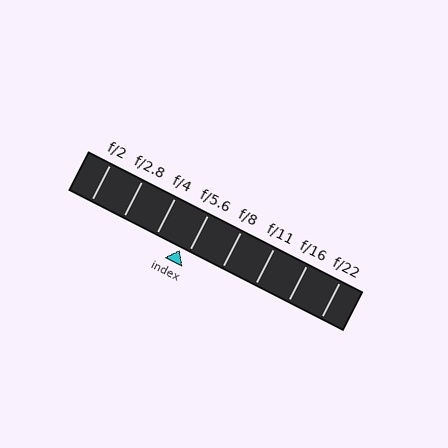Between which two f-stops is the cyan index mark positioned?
The index mark is between f/4 and f/5.6.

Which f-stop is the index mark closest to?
The index mark is closest to f/5.6.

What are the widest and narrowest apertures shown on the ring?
The widest aperture shown is f/2 and the narrowest is f/22.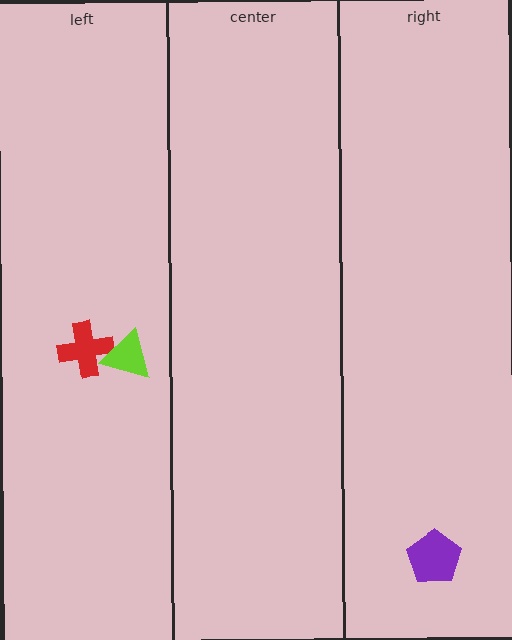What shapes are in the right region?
The purple pentagon.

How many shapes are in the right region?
1.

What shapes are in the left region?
The red cross, the lime triangle.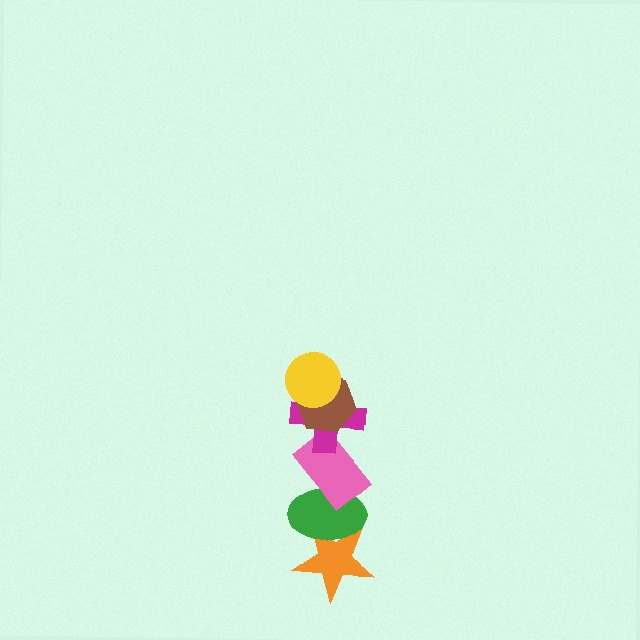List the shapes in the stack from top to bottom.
From top to bottom: the yellow circle, the brown hexagon, the magenta cross, the pink rectangle, the green ellipse, the orange star.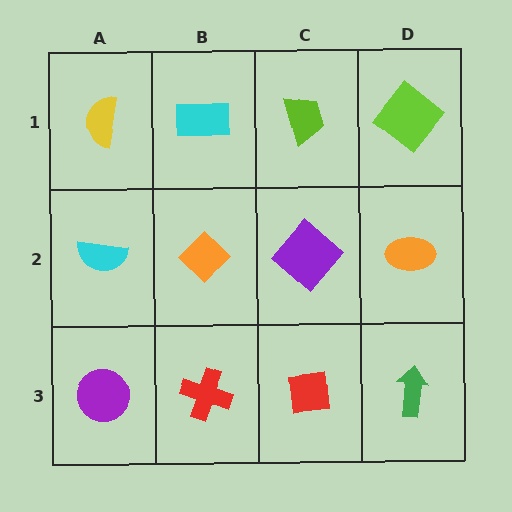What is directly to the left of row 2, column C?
An orange diamond.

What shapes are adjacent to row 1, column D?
An orange ellipse (row 2, column D), a lime trapezoid (row 1, column C).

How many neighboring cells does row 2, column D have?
3.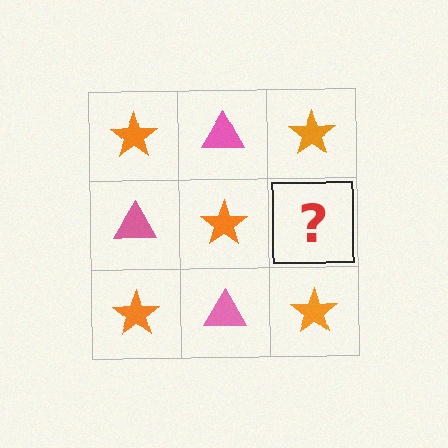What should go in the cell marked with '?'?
The missing cell should contain a pink triangle.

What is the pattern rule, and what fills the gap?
The rule is that it alternates orange star and pink triangle in a checkerboard pattern. The gap should be filled with a pink triangle.